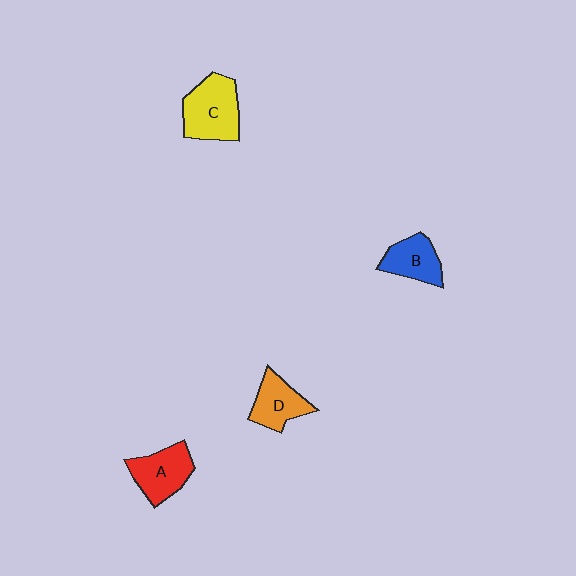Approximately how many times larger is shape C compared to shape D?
Approximately 1.4 times.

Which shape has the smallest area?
Shape B (blue).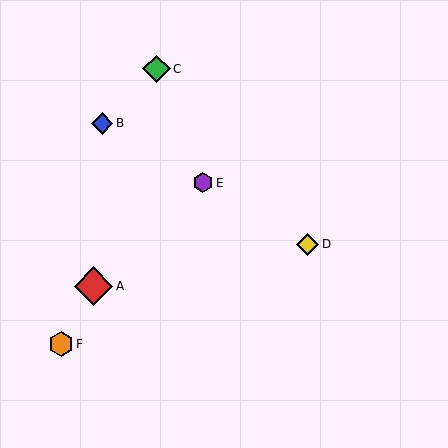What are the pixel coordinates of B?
Object B is at (102, 123).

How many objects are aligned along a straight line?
3 objects (B, D, E) are aligned along a straight line.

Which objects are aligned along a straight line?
Objects B, D, E are aligned along a straight line.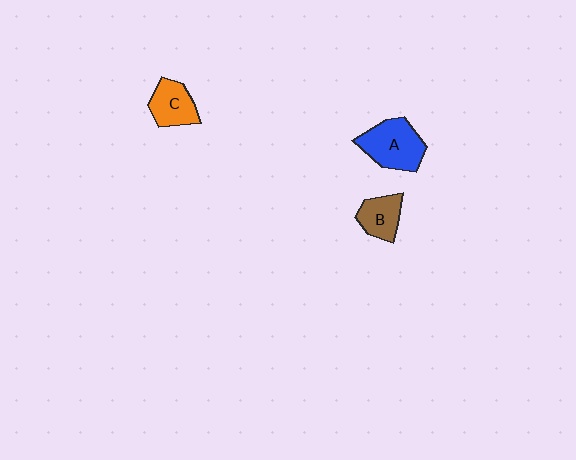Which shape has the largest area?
Shape A (blue).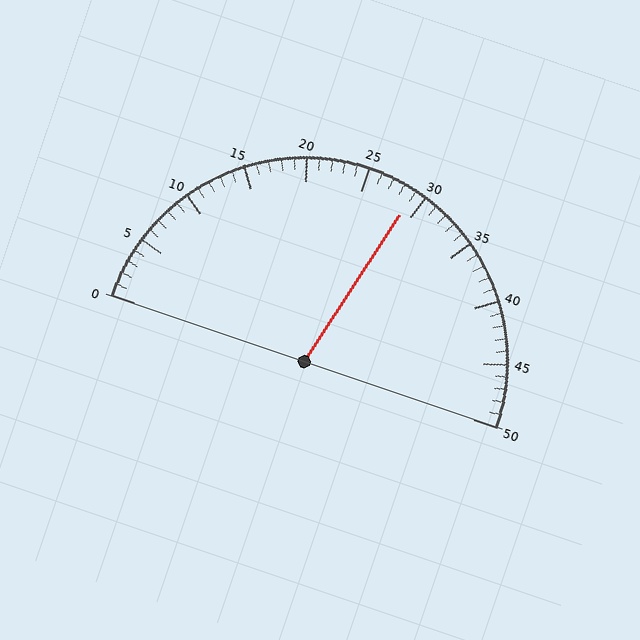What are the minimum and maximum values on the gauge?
The gauge ranges from 0 to 50.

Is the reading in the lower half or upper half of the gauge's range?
The reading is in the upper half of the range (0 to 50).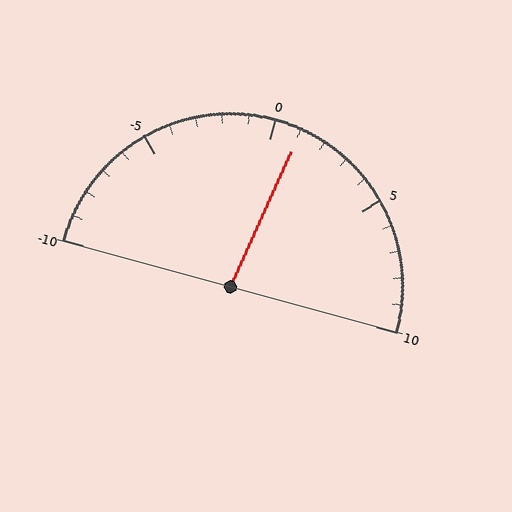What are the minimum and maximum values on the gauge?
The gauge ranges from -10 to 10.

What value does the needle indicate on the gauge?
The needle indicates approximately 1.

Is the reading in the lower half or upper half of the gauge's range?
The reading is in the upper half of the range (-10 to 10).